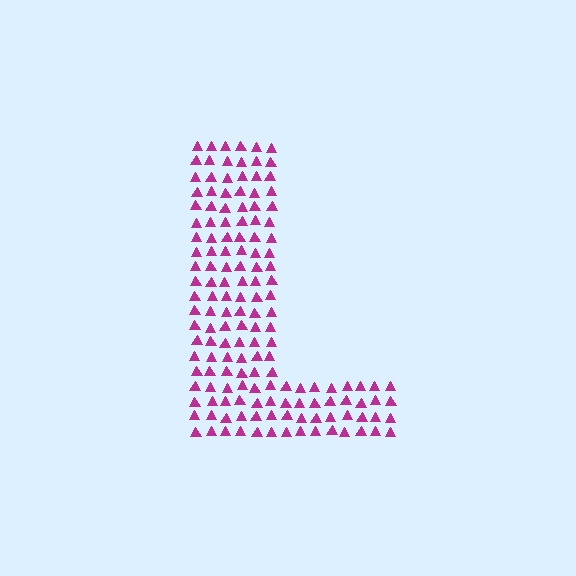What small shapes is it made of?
It is made of small triangles.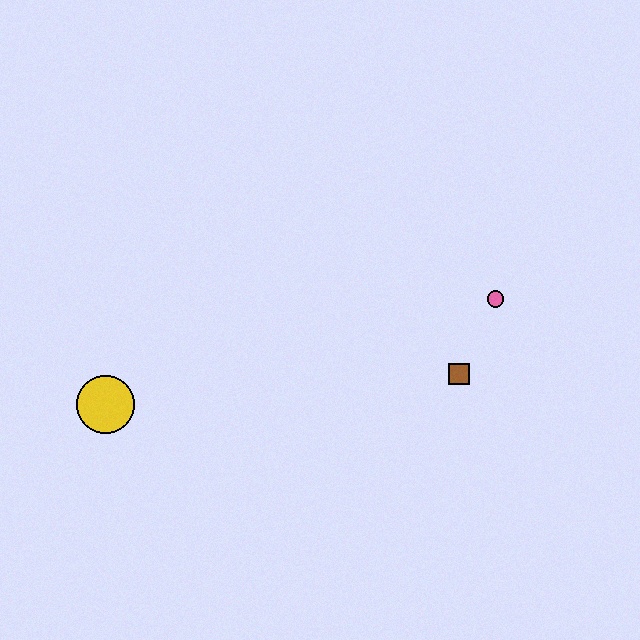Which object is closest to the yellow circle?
The brown square is closest to the yellow circle.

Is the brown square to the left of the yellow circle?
No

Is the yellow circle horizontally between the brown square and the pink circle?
No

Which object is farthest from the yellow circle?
The pink circle is farthest from the yellow circle.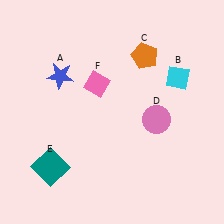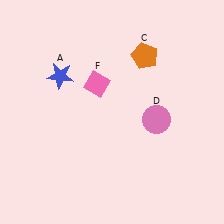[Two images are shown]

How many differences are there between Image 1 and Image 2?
There are 2 differences between the two images.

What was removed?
The cyan diamond (B), the teal square (E) were removed in Image 2.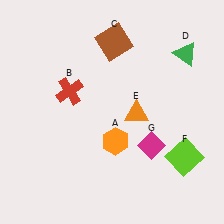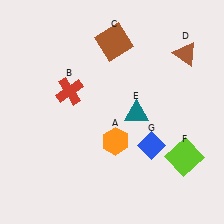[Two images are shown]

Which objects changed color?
D changed from green to brown. E changed from orange to teal. G changed from magenta to blue.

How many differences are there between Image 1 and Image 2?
There are 3 differences between the two images.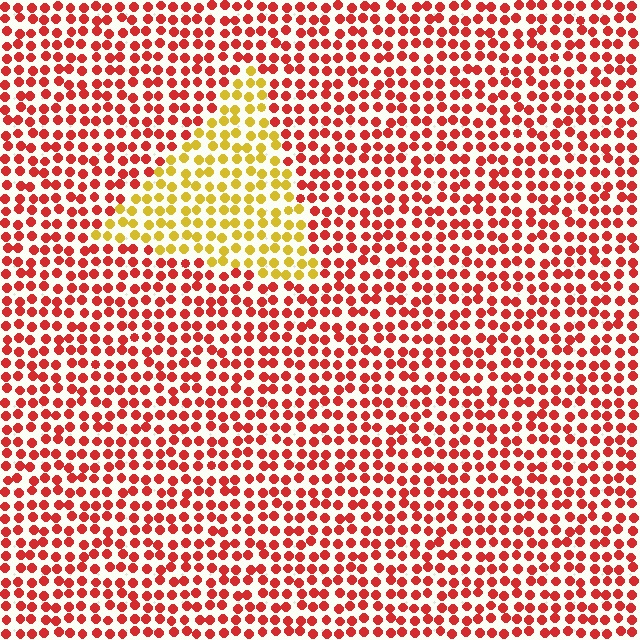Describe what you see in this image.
The image is filled with small red elements in a uniform arrangement. A triangle-shaped region is visible where the elements are tinted to a slightly different hue, forming a subtle color boundary.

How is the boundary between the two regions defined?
The boundary is defined purely by a slight shift in hue (about 53 degrees). Spacing, size, and orientation are identical on both sides.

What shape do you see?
I see a triangle.